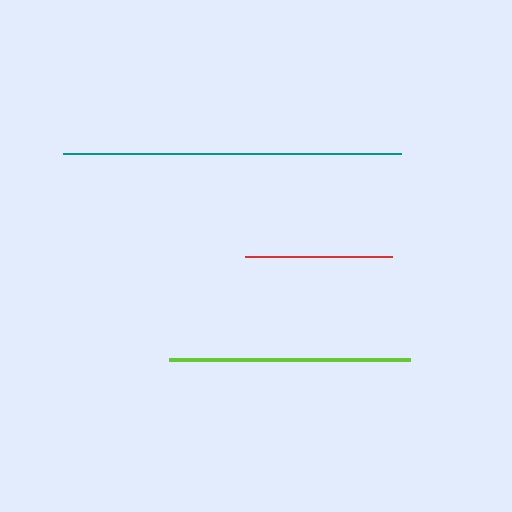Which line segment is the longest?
The teal line is the longest at approximately 337 pixels.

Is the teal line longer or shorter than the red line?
The teal line is longer than the red line.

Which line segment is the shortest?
The red line is the shortest at approximately 147 pixels.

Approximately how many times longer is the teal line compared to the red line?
The teal line is approximately 2.3 times the length of the red line.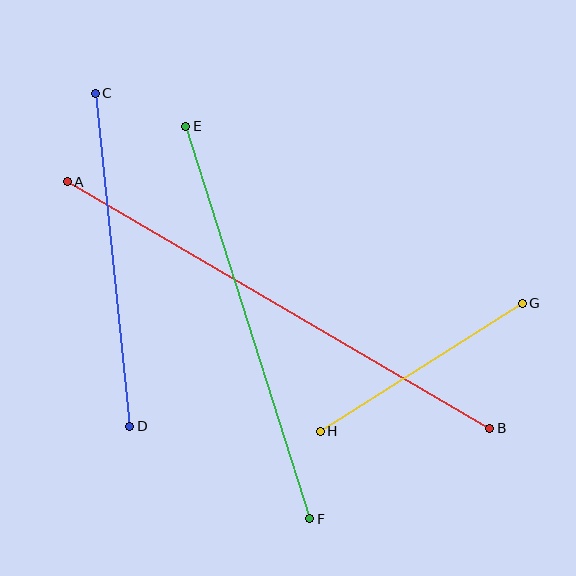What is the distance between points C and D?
The distance is approximately 335 pixels.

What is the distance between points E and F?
The distance is approximately 411 pixels.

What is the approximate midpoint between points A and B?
The midpoint is at approximately (278, 305) pixels.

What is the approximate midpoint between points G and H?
The midpoint is at approximately (421, 367) pixels.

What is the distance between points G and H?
The distance is approximately 239 pixels.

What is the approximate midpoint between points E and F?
The midpoint is at approximately (248, 323) pixels.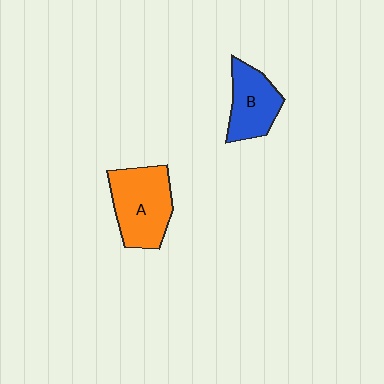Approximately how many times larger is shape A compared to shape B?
Approximately 1.4 times.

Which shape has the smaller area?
Shape B (blue).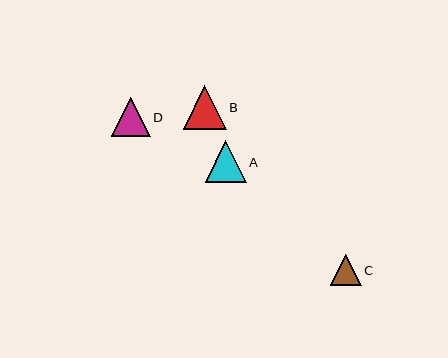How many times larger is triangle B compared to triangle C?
Triangle B is approximately 1.4 times the size of triangle C.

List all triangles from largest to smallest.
From largest to smallest: B, A, D, C.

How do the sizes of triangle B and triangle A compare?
Triangle B and triangle A are approximately the same size.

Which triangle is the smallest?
Triangle C is the smallest with a size of approximately 31 pixels.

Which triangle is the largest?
Triangle B is the largest with a size of approximately 43 pixels.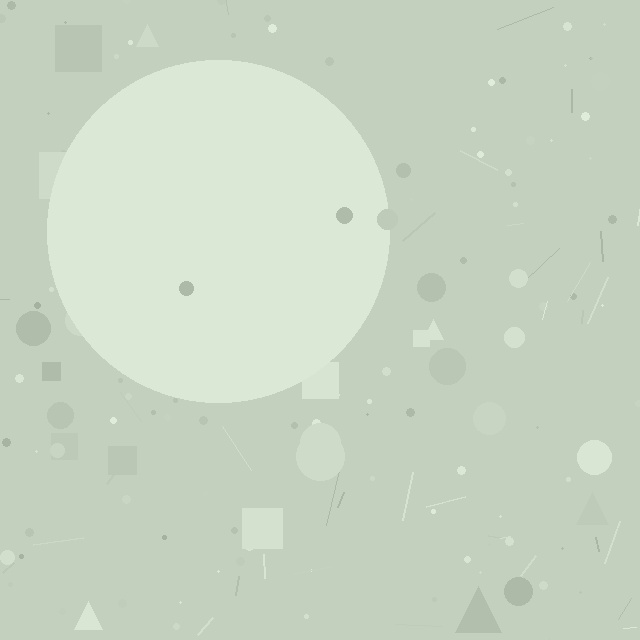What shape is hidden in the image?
A circle is hidden in the image.